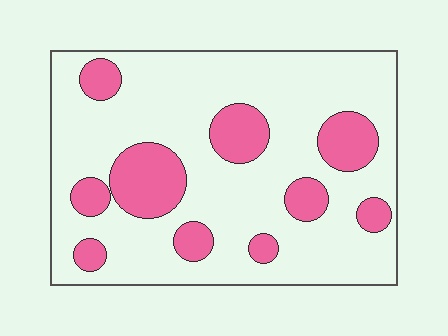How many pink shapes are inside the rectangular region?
10.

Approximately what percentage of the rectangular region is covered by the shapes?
Approximately 25%.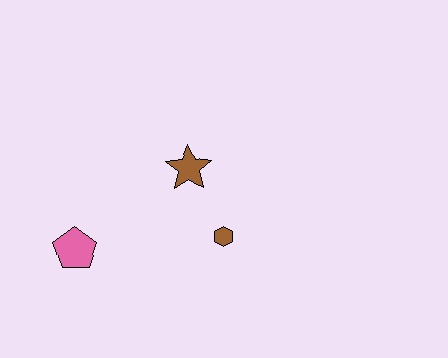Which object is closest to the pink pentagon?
The brown star is closest to the pink pentagon.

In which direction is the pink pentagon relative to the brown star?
The pink pentagon is to the left of the brown star.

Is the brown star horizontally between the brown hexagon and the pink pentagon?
Yes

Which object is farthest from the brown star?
The pink pentagon is farthest from the brown star.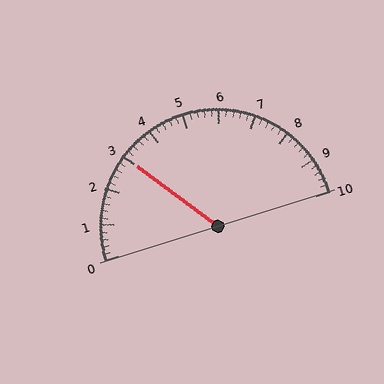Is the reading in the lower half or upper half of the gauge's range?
The reading is in the lower half of the range (0 to 10).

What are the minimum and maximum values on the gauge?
The gauge ranges from 0 to 10.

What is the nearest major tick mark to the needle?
The nearest major tick mark is 3.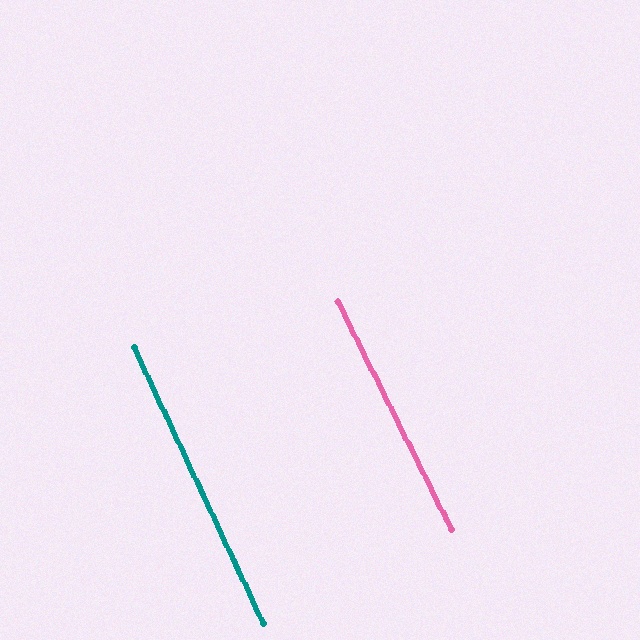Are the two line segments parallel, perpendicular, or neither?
Parallel — their directions differ by only 1.5°.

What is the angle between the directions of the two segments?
Approximately 1 degree.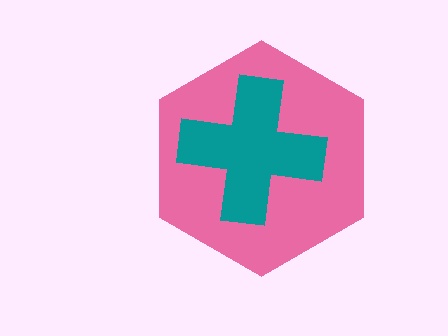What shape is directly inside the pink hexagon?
The teal cross.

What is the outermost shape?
The pink hexagon.